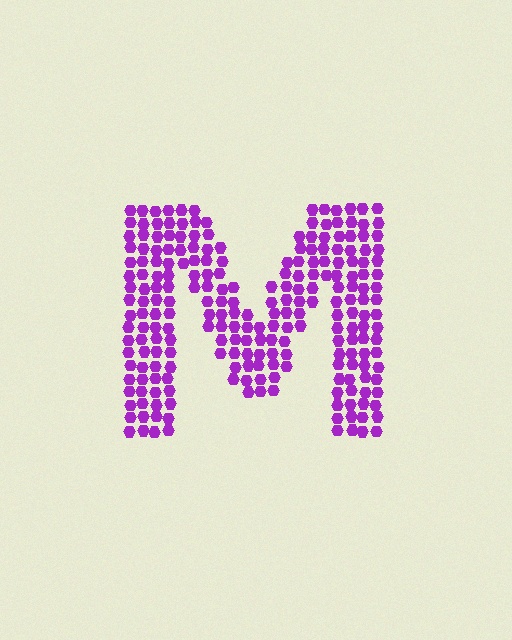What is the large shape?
The large shape is the letter M.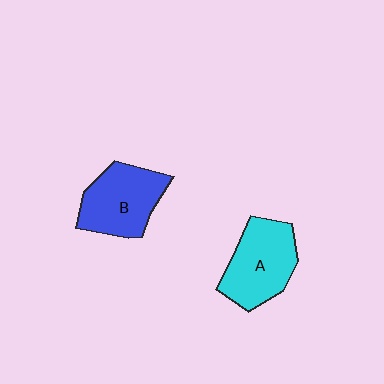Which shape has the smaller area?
Shape B (blue).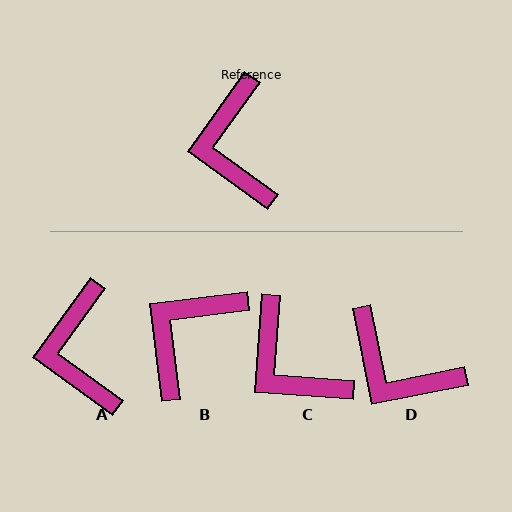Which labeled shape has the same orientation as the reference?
A.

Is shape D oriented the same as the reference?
No, it is off by about 47 degrees.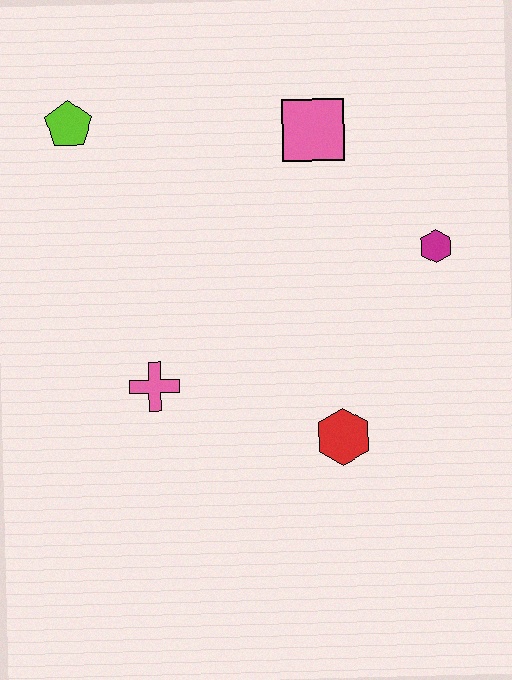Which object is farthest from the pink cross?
The magenta hexagon is farthest from the pink cross.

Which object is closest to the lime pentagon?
The pink square is closest to the lime pentagon.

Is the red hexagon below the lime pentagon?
Yes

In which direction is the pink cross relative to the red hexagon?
The pink cross is to the left of the red hexagon.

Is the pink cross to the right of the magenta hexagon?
No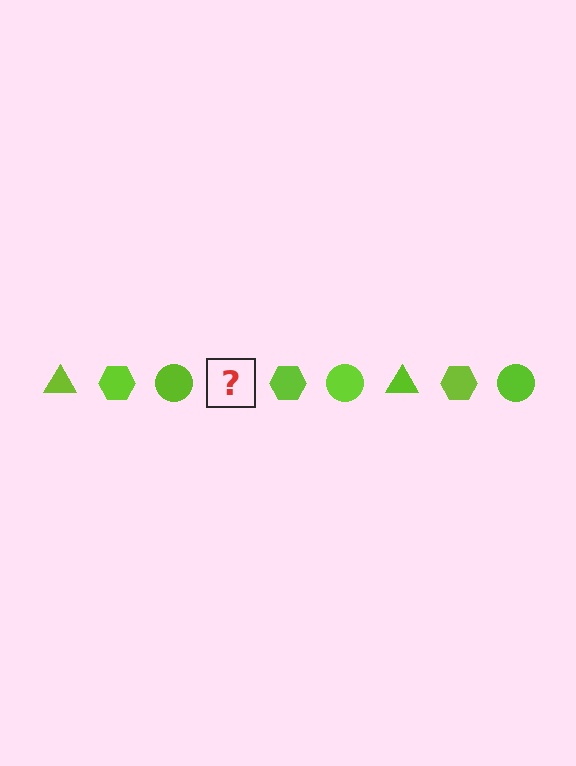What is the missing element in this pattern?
The missing element is a lime triangle.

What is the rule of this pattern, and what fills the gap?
The rule is that the pattern cycles through triangle, hexagon, circle shapes in lime. The gap should be filled with a lime triangle.